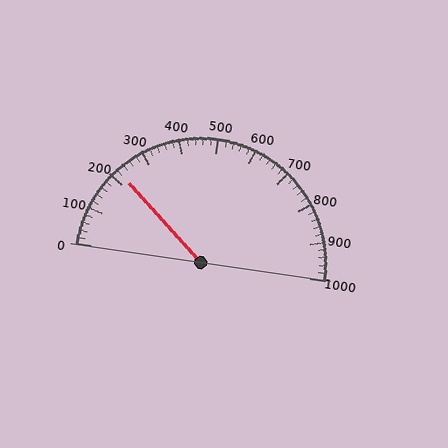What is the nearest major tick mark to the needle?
The nearest major tick mark is 200.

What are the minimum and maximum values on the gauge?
The gauge ranges from 0 to 1000.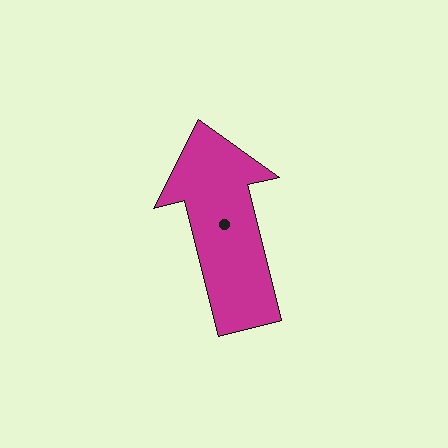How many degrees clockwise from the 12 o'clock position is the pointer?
Approximately 346 degrees.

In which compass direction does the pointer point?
North.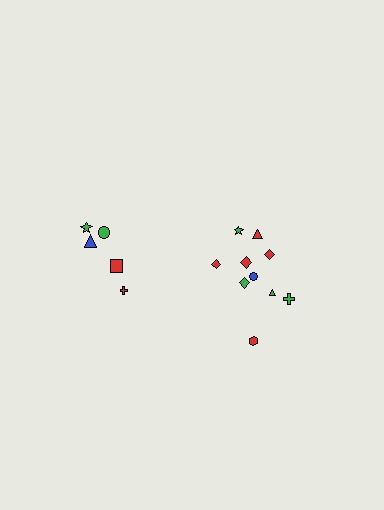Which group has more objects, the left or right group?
The right group.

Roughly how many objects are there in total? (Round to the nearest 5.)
Roughly 15 objects in total.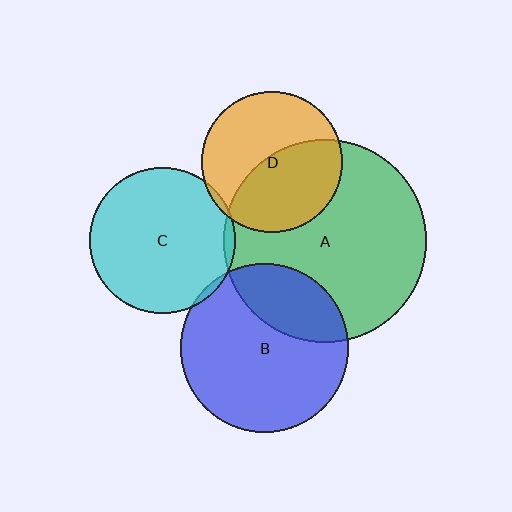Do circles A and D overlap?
Yes.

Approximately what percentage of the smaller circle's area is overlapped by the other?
Approximately 50%.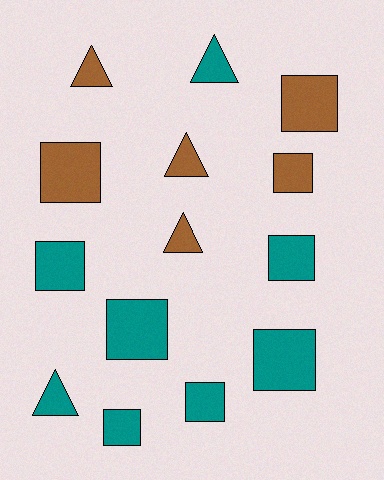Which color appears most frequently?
Teal, with 8 objects.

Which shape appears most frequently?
Square, with 9 objects.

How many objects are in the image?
There are 14 objects.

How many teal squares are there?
There are 6 teal squares.